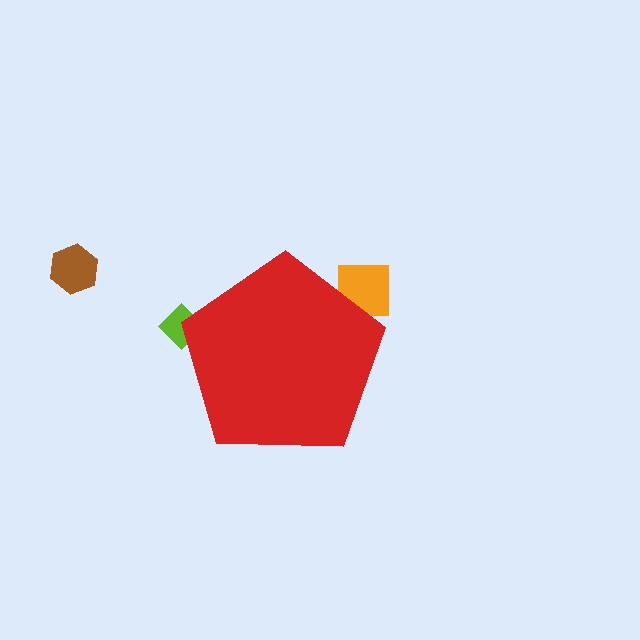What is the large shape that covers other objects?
A red pentagon.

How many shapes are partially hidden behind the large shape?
2 shapes are partially hidden.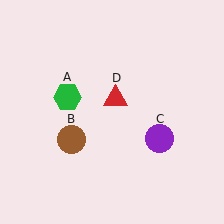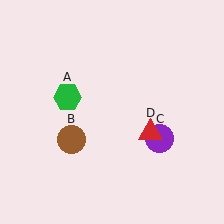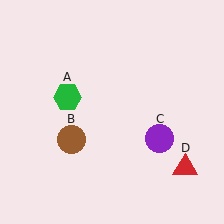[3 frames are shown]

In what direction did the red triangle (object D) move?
The red triangle (object D) moved down and to the right.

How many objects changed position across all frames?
1 object changed position: red triangle (object D).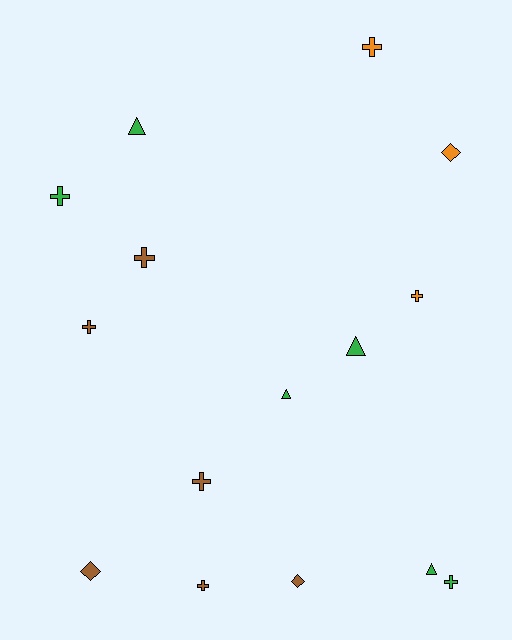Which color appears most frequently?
Brown, with 6 objects.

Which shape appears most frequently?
Cross, with 8 objects.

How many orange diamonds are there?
There is 1 orange diamond.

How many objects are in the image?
There are 15 objects.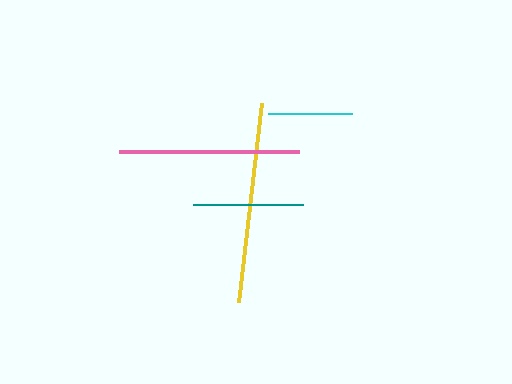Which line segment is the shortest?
The cyan line is the shortest at approximately 85 pixels.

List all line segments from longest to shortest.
From longest to shortest: yellow, pink, teal, cyan.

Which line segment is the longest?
The yellow line is the longest at approximately 200 pixels.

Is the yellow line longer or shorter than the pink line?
The yellow line is longer than the pink line.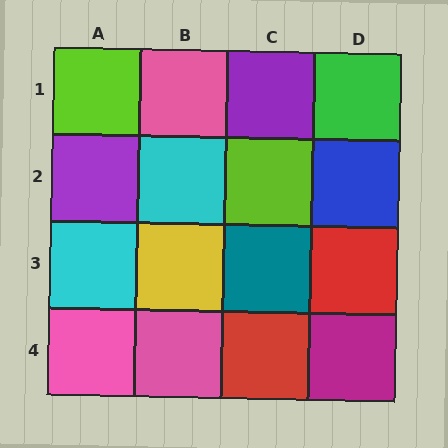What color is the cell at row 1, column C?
Purple.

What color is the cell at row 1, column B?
Pink.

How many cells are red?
2 cells are red.